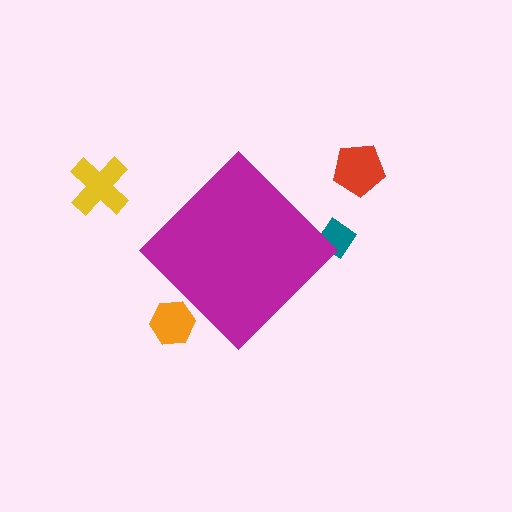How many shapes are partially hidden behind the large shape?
2 shapes are partially hidden.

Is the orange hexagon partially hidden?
Yes, the orange hexagon is partially hidden behind the magenta diamond.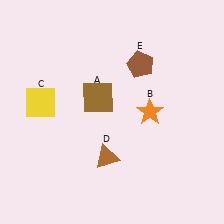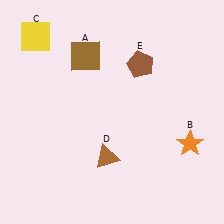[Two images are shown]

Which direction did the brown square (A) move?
The brown square (A) moved up.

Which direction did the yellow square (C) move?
The yellow square (C) moved up.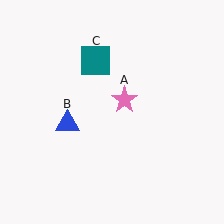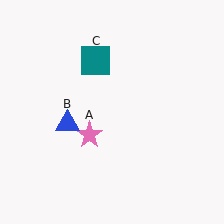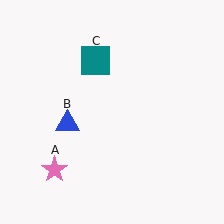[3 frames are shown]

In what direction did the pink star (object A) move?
The pink star (object A) moved down and to the left.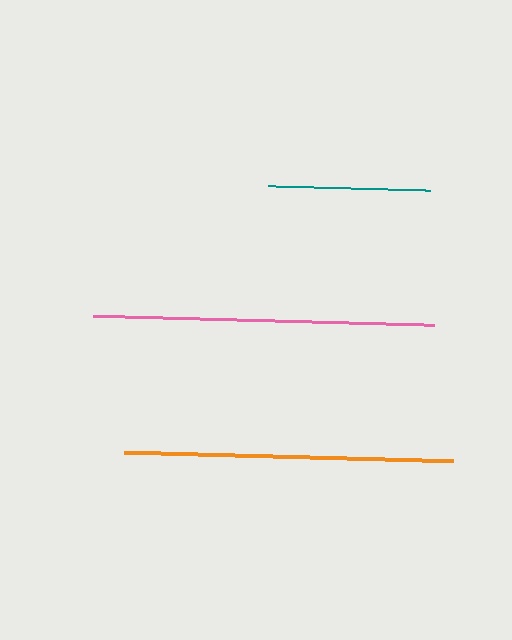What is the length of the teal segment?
The teal segment is approximately 162 pixels long.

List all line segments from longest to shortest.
From longest to shortest: pink, orange, teal.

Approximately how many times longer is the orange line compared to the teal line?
The orange line is approximately 2.0 times the length of the teal line.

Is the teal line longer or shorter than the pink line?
The pink line is longer than the teal line.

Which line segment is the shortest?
The teal line is the shortest at approximately 162 pixels.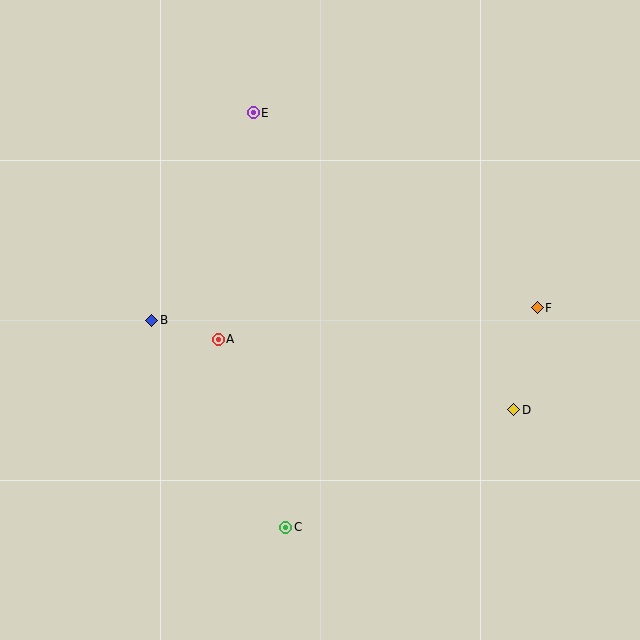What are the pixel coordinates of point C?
Point C is at (286, 527).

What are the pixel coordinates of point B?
Point B is at (152, 320).